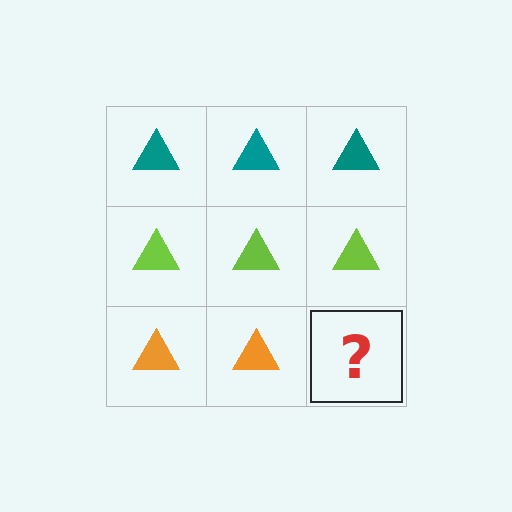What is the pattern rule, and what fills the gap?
The rule is that each row has a consistent color. The gap should be filled with an orange triangle.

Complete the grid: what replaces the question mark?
The question mark should be replaced with an orange triangle.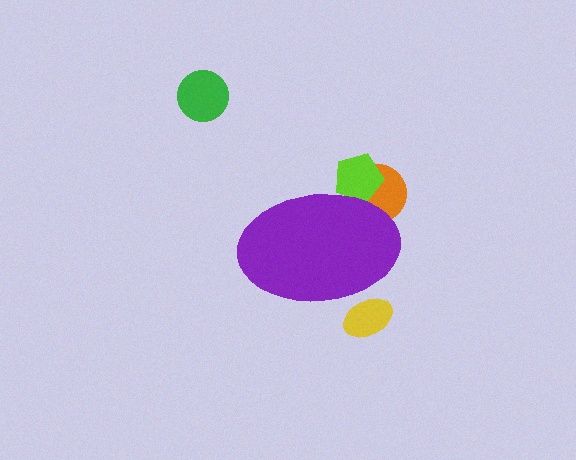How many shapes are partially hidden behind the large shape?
3 shapes are partially hidden.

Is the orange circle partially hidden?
Yes, the orange circle is partially hidden behind the purple ellipse.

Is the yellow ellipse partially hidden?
Yes, the yellow ellipse is partially hidden behind the purple ellipse.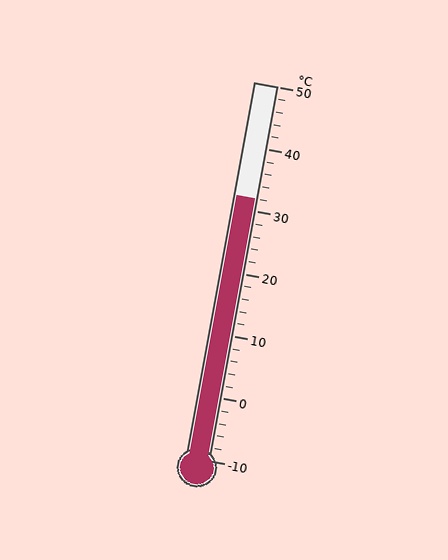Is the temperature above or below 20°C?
The temperature is above 20°C.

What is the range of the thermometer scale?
The thermometer scale ranges from -10°C to 50°C.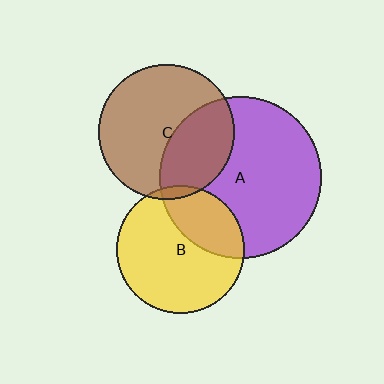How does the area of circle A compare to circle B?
Approximately 1.6 times.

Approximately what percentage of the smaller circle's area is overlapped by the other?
Approximately 35%.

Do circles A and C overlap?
Yes.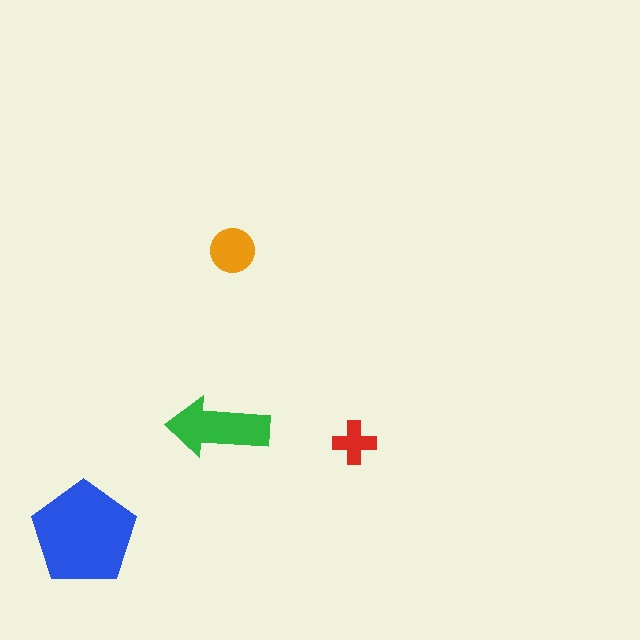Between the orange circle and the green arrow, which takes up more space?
The green arrow.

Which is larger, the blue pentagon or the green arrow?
The blue pentagon.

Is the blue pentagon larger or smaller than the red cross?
Larger.